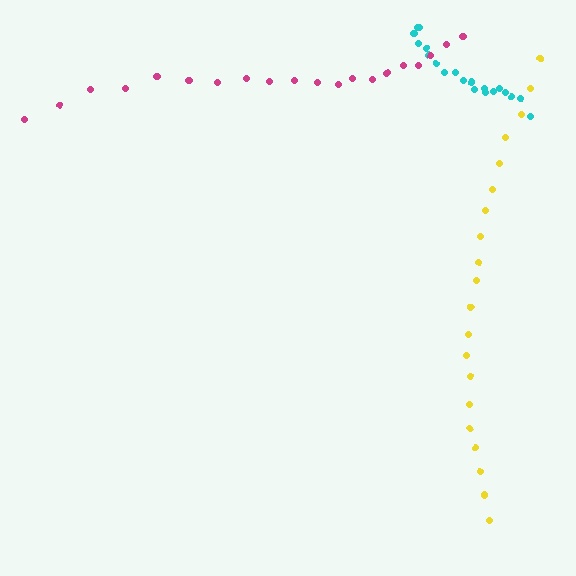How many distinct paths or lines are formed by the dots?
There are 3 distinct paths.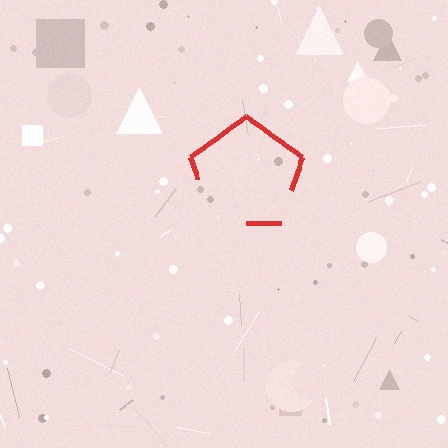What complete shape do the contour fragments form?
The contour fragments form a pentagon.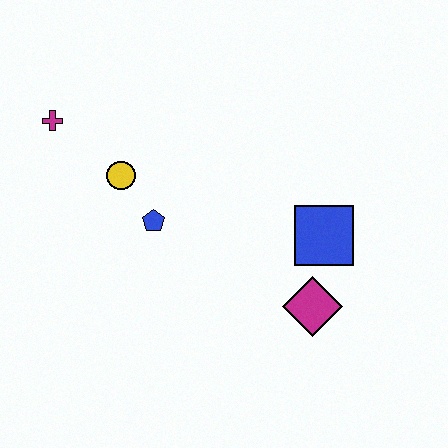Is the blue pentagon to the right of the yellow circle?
Yes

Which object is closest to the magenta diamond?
The blue square is closest to the magenta diamond.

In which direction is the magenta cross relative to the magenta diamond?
The magenta cross is to the left of the magenta diamond.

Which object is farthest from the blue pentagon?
The magenta diamond is farthest from the blue pentagon.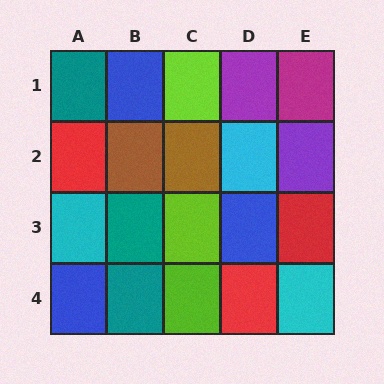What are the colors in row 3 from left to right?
Cyan, teal, lime, blue, red.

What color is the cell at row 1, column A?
Teal.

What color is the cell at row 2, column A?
Red.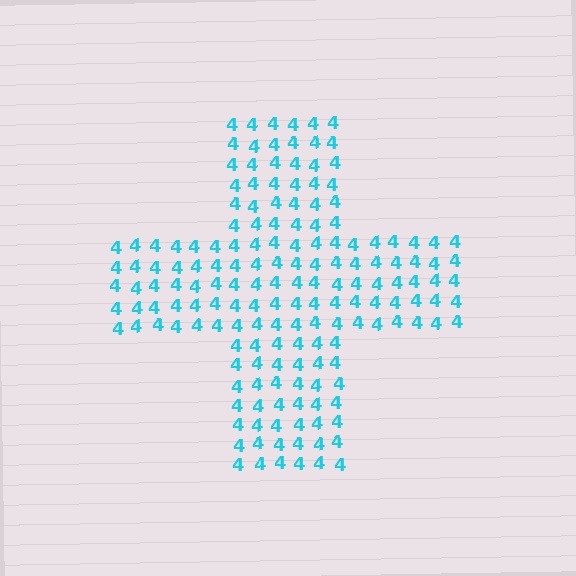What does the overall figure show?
The overall figure shows a cross.